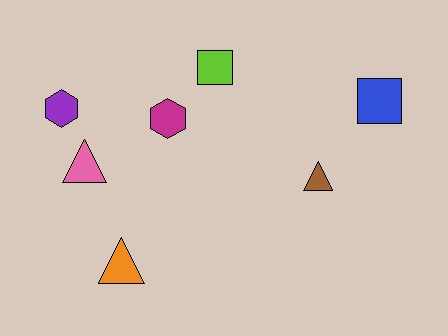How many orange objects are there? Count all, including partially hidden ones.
There is 1 orange object.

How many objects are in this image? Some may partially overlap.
There are 7 objects.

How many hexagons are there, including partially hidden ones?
There are 2 hexagons.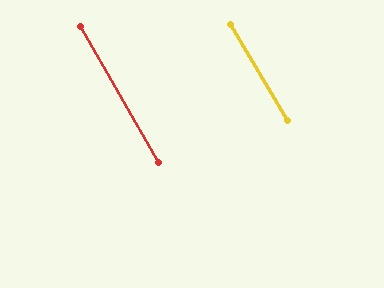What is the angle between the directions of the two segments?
Approximately 1 degree.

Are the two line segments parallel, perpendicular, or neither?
Parallel — their directions differ by only 1.0°.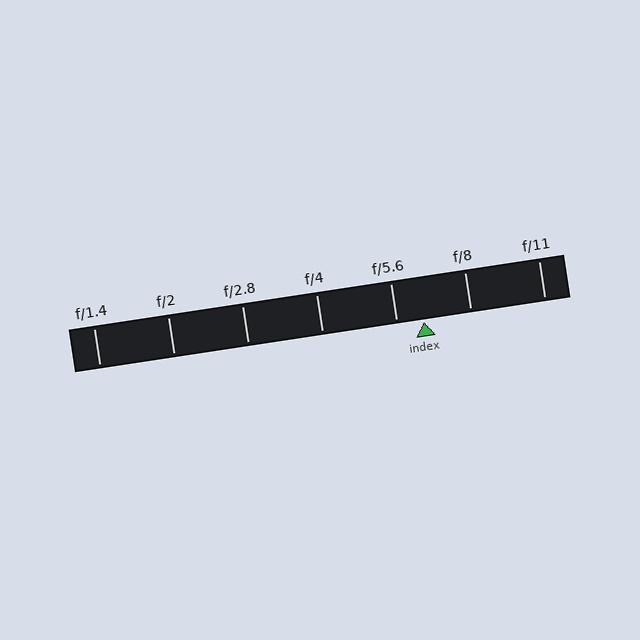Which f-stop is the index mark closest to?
The index mark is closest to f/5.6.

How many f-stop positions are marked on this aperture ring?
There are 7 f-stop positions marked.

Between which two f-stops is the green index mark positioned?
The index mark is between f/5.6 and f/8.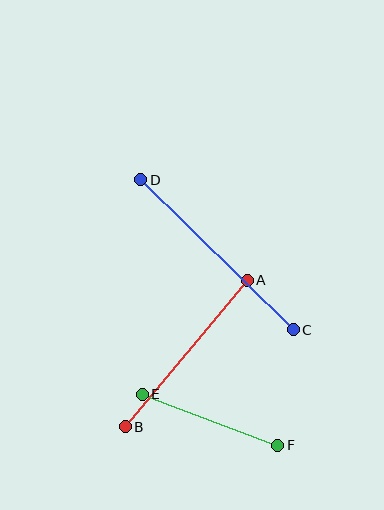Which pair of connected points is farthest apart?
Points C and D are farthest apart.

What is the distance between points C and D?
The distance is approximately 214 pixels.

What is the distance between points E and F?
The distance is approximately 145 pixels.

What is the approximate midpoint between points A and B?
The midpoint is at approximately (186, 353) pixels.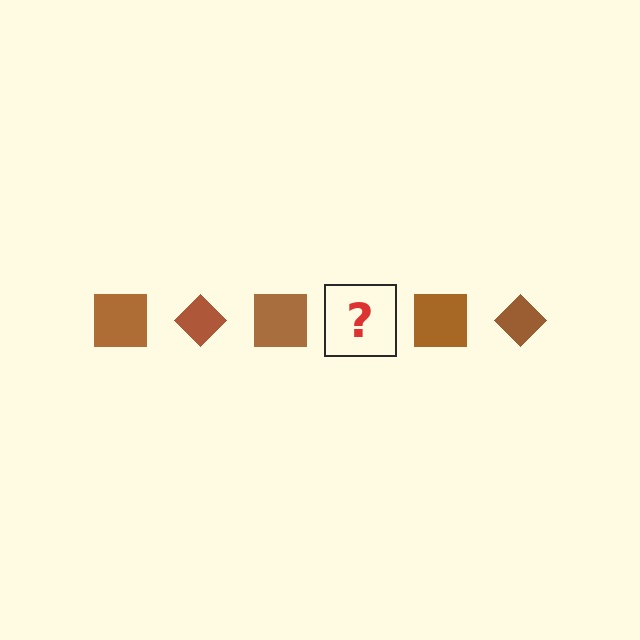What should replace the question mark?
The question mark should be replaced with a brown diamond.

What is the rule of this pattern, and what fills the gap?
The rule is that the pattern cycles through square, diamond shapes in brown. The gap should be filled with a brown diamond.